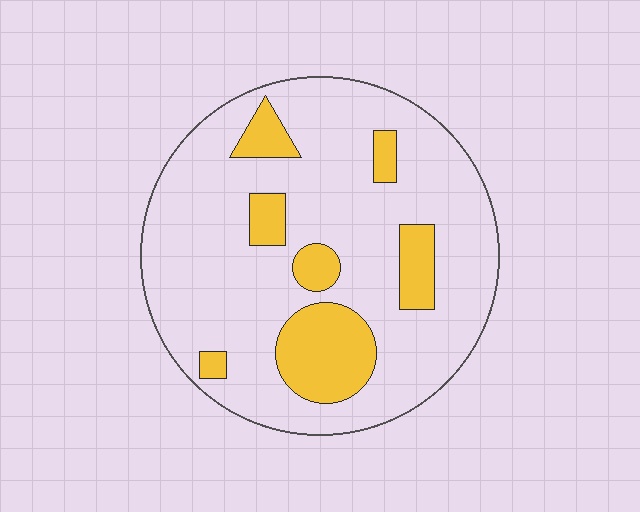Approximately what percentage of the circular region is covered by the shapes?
Approximately 20%.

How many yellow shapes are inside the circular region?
7.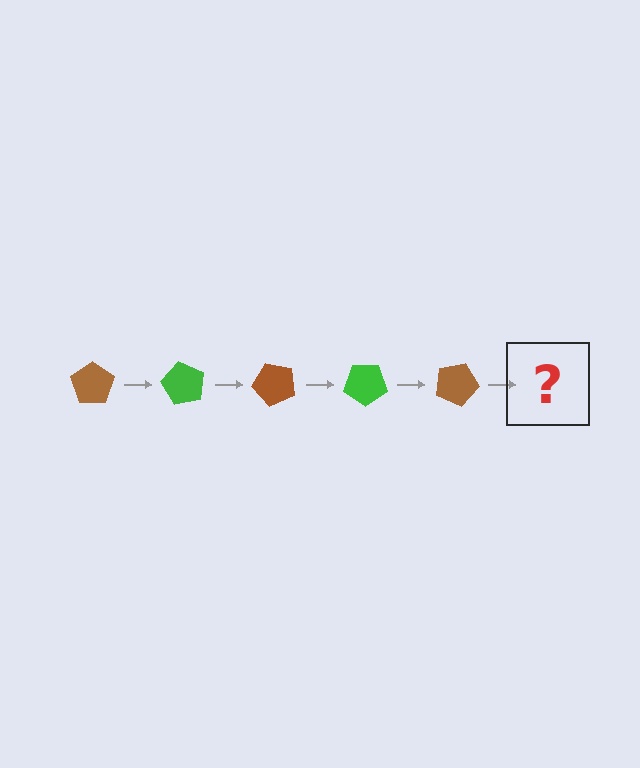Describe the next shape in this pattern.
It should be a green pentagon, rotated 300 degrees from the start.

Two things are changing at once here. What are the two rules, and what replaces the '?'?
The two rules are that it rotates 60 degrees each step and the color cycles through brown and green. The '?' should be a green pentagon, rotated 300 degrees from the start.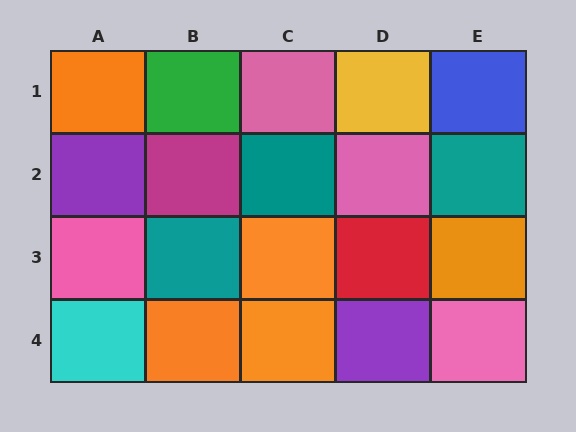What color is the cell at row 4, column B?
Orange.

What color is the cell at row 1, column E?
Blue.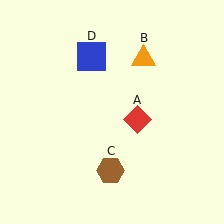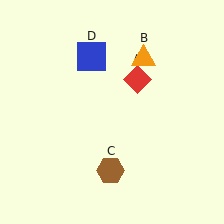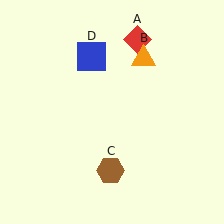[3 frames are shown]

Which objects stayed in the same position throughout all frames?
Orange triangle (object B) and brown hexagon (object C) and blue square (object D) remained stationary.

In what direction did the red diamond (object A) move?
The red diamond (object A) moved up.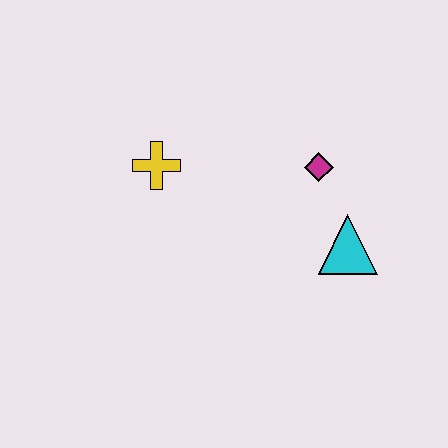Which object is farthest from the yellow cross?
The cyan triangle is farthest from the yellow cross.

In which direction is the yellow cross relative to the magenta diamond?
The yellow cross is to the left of the magenta diamond.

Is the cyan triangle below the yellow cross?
Yes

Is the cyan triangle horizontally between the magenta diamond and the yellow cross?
No